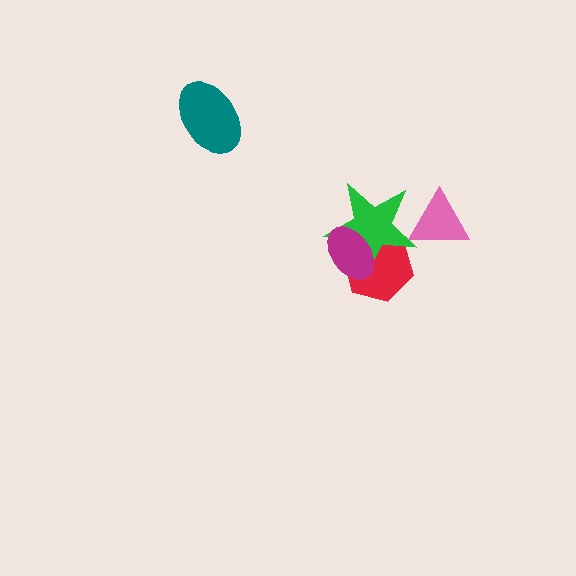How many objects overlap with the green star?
3 objects overlap with the green star.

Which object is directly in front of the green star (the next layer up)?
The pink triangle is directly in front of the green star.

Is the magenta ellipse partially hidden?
No, no other shape covers it.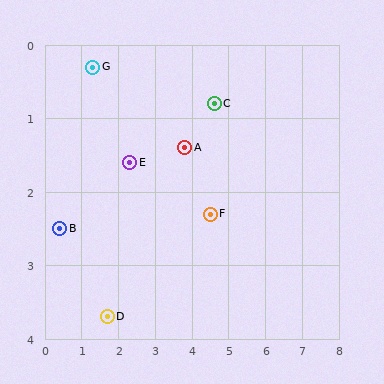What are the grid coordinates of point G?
Point G is at approximately (1.3, 0.3).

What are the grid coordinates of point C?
Point C is at approximately (4.6, 0.8).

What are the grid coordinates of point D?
Point D is at approximately (1.7, 3.7).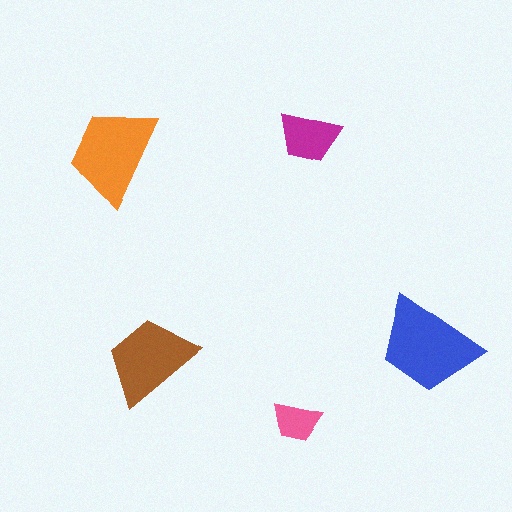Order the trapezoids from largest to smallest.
the blue one, the orange one, the brown one, the magenta one, the pink one.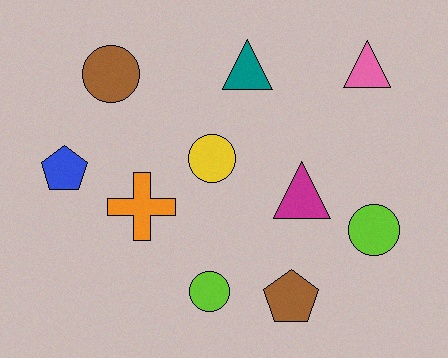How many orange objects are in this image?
There is 1 orange object.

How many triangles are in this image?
There are 3 triangles.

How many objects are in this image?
There are 10 objects.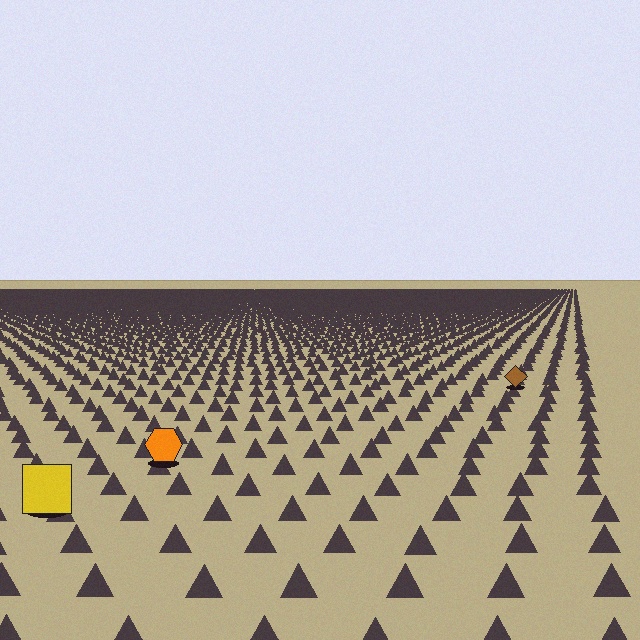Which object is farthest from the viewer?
The brown diamond is farthest from the viewer. It appears smaller and the ground texture around it is denser.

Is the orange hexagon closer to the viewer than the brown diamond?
Yes. The orange hexagon is closer — you can tell from the texture gradient: the ground texture is coarser near it.